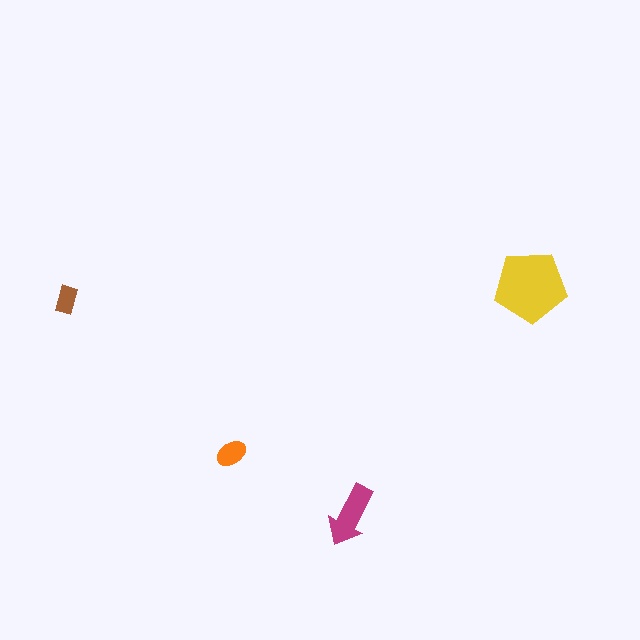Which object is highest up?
The yellow pentagon is topmost.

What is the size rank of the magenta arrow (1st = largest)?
2nd.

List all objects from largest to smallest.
The yellow pentagon, the magenta arrow, the orange ellipse, the brown rectangle.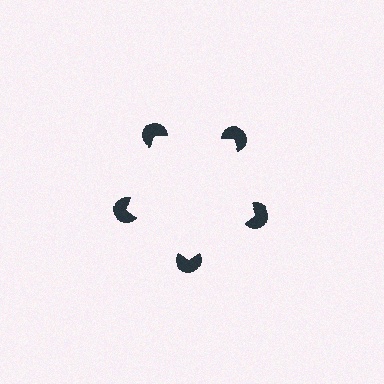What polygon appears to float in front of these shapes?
An illusory pentagon — its edges are inferred from the aligned wedge cuts in the pac-man discs, not physically drawn.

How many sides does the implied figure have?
5 sides.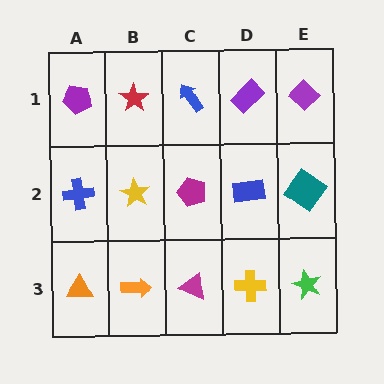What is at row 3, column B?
An orange arrow.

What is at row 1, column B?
A red star.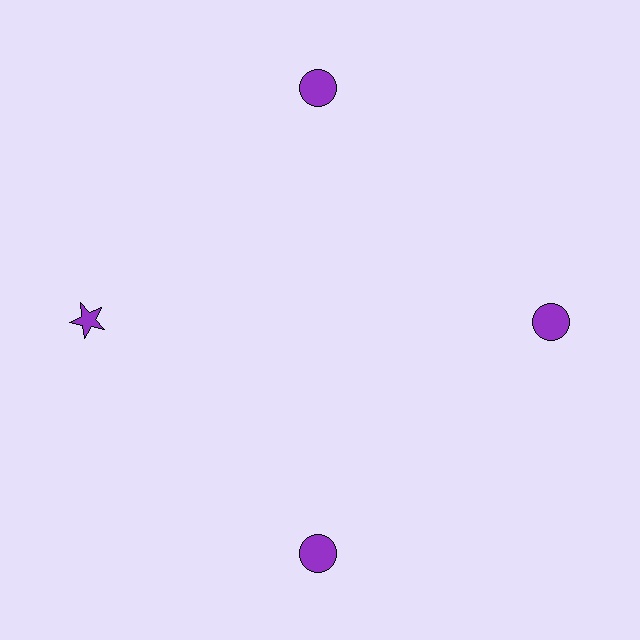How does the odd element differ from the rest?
It has a different shape: star instead of circle.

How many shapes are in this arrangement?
There are 4 shapes arranged in a ring pattern.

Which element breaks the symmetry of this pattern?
The purple star at roughly the 9 o'clock position breaks the symmetry. All other shapes are purple circles.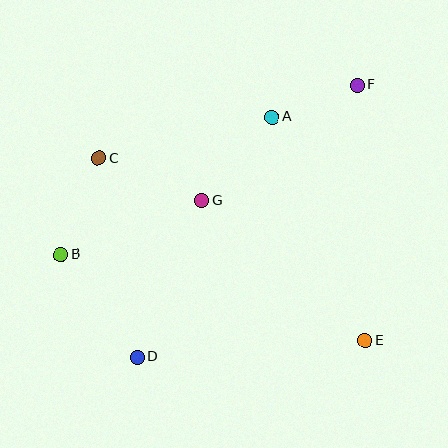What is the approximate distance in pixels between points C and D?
The distance between C and D is approximately 203 pixels.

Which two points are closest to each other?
Points A and F are closest to each other.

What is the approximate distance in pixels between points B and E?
The distance between B and E is approximately 316 pixels.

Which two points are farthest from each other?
Points D and F are farthest from each other.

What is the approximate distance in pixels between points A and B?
The distance between A and B is approximately 252 pixels.